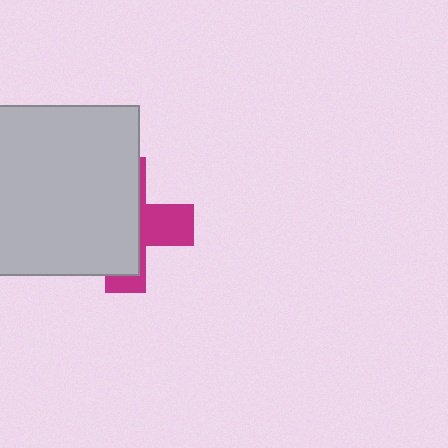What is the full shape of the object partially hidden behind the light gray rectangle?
The partially hidden object is a magenta cross.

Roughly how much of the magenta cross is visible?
A small part of it is visible (roughly 36%).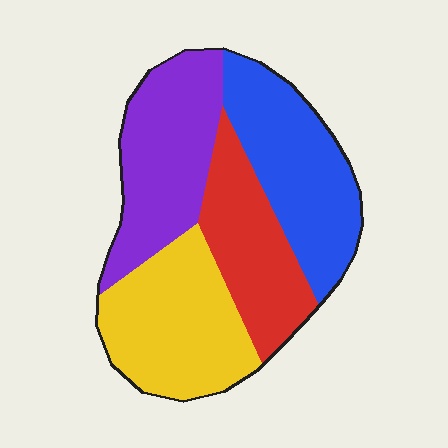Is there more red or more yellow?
Yellow.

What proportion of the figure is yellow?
Yellow covers about 25% of the figure.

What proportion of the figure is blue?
Blue covers around 25% of the figure.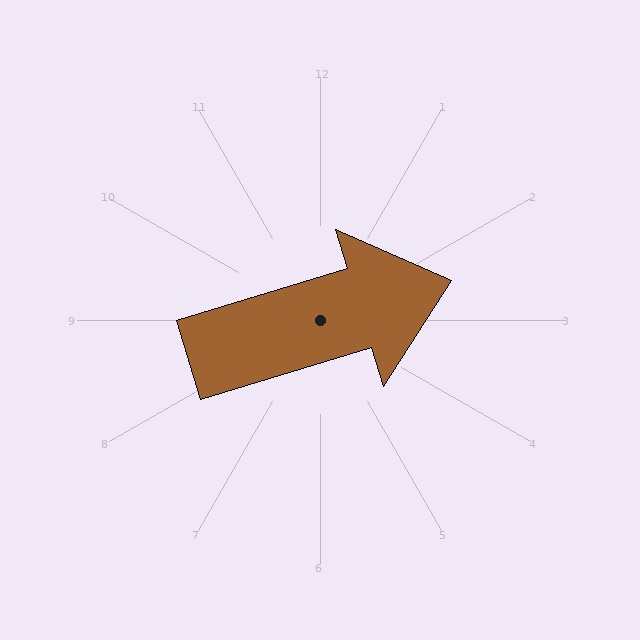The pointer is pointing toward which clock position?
Roughly 2 o'clock.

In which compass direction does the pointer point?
East.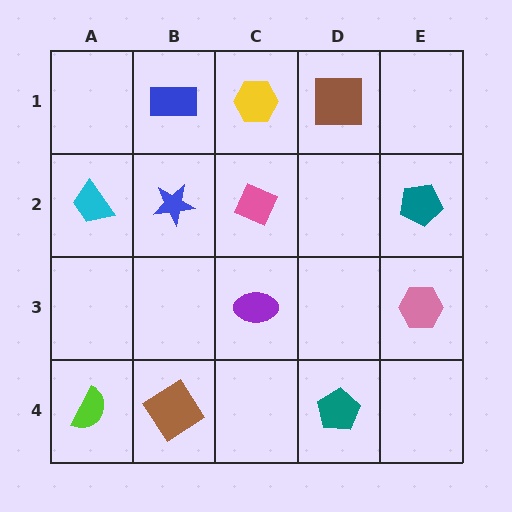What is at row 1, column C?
A yellow hexagon.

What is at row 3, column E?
A pink hexagon.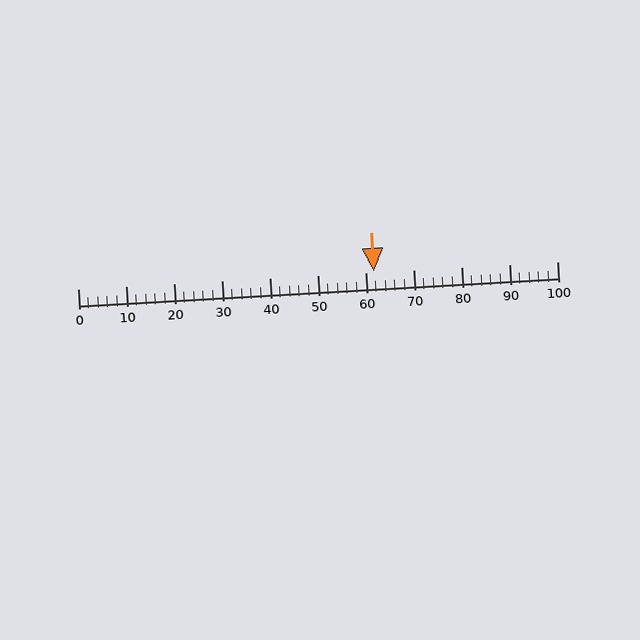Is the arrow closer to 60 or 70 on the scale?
The arrow is closer to 60.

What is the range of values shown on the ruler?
The ruler shows values from 0 to 100.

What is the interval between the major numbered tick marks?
The major tick marks are spaced 10 units apart.